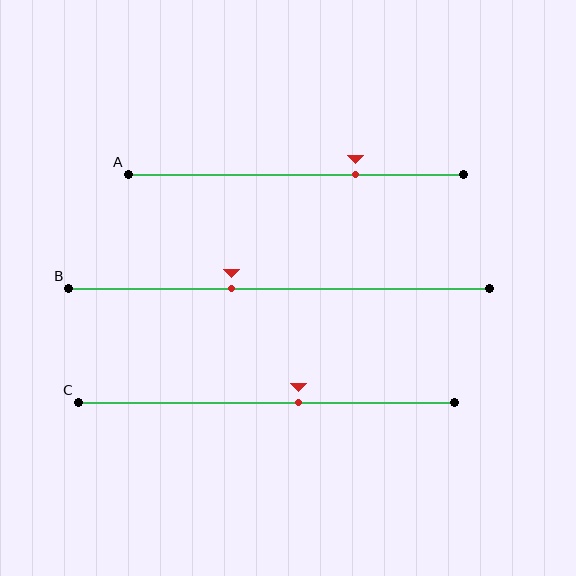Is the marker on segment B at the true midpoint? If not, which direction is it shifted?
No, the marker on segment B is shifted to the left by about 11% of the segment length.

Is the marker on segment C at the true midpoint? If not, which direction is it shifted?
No, the marker on segment C is shifted to the right by about 9% of the segment length.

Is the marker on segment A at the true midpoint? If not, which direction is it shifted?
No, the marker on segment A is shifted to the right by about 18% of the segment length.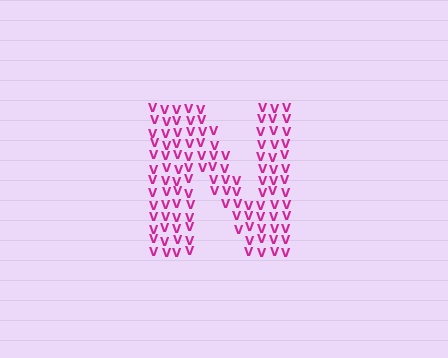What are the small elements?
The small elements are letter V's.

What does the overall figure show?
The overall figure shows the letter N.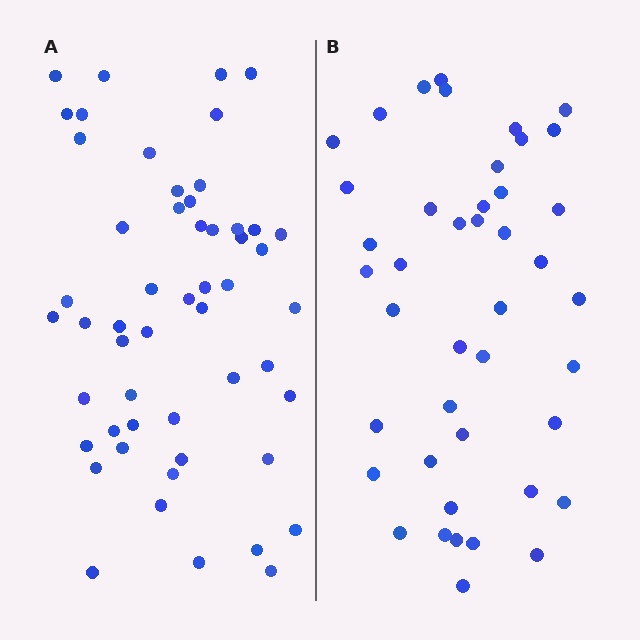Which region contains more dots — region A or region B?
Region A (the left region) has more dots.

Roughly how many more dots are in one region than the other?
Region A has roughly 10 or so more dots than region B.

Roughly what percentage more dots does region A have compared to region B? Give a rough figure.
About 25% more.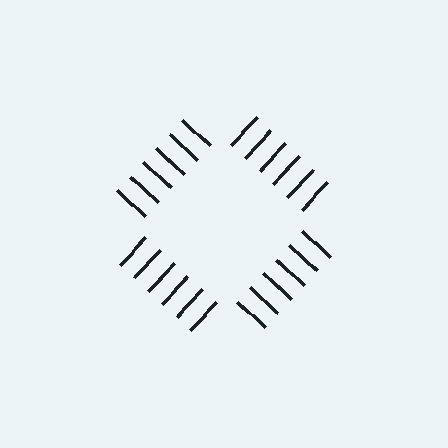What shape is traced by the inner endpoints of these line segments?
An illusory square — the line segments terminate on its edges but no continuous stroke is drawn.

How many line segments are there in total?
24 — 6 along each of the 4 edges.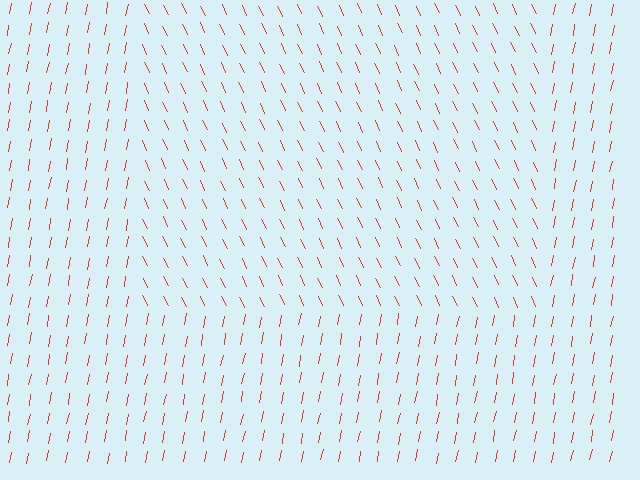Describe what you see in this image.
The image is filled with small red line segments. A rectangle region in the image has lines oriented differently from the surrounding lines, creating a visible texture boundary.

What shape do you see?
I see a rectangle.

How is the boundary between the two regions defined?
The boundary is defined purely by a change in line orientation (approximately 36 degrees difference). All lines are the same color and thickness.